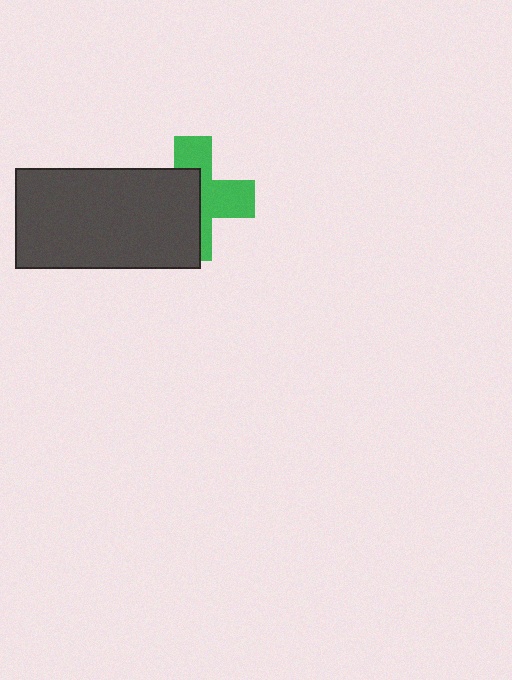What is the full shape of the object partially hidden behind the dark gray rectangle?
The partially hidden object is a green cross.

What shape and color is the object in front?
The object in front is a dark gray rectangle.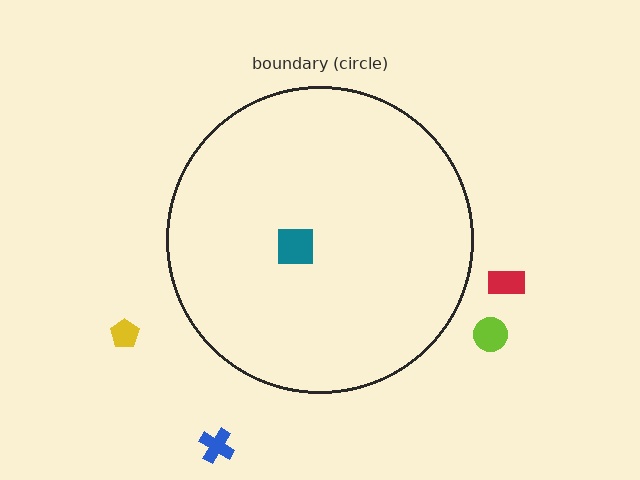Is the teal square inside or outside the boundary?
Inside.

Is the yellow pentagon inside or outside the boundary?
Outside.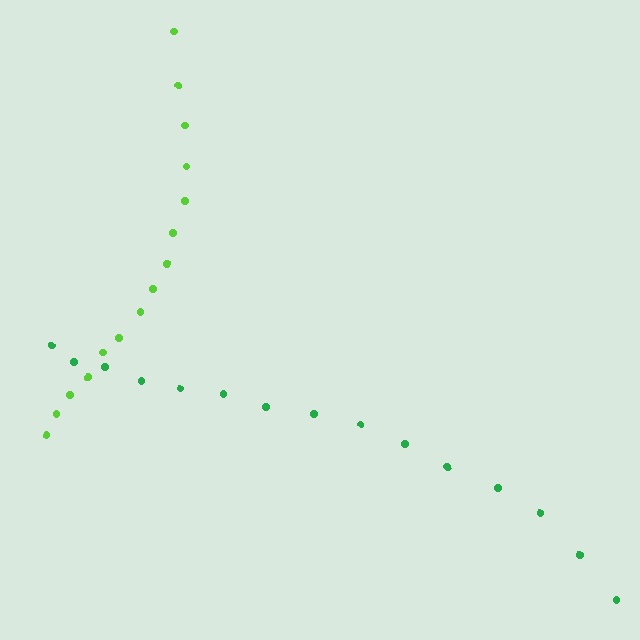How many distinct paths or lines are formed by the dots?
There are 2 distinct paths.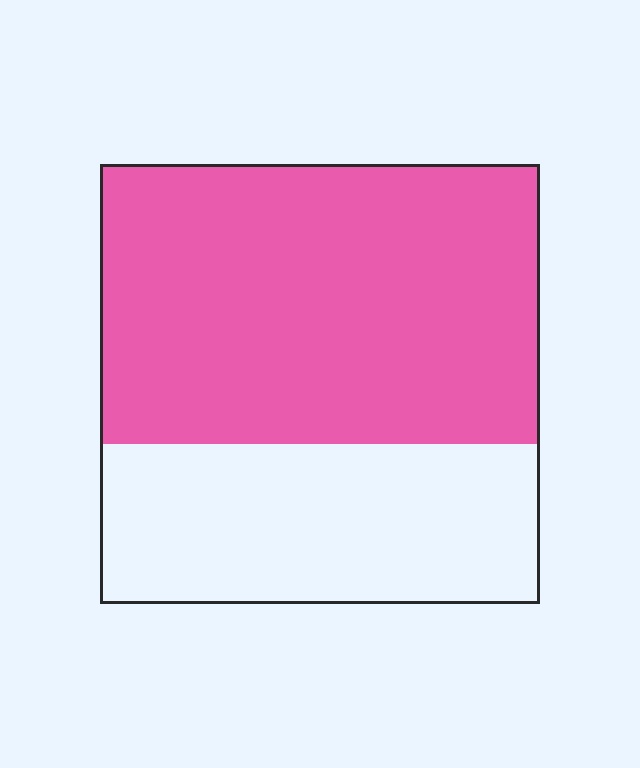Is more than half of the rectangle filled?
Yes.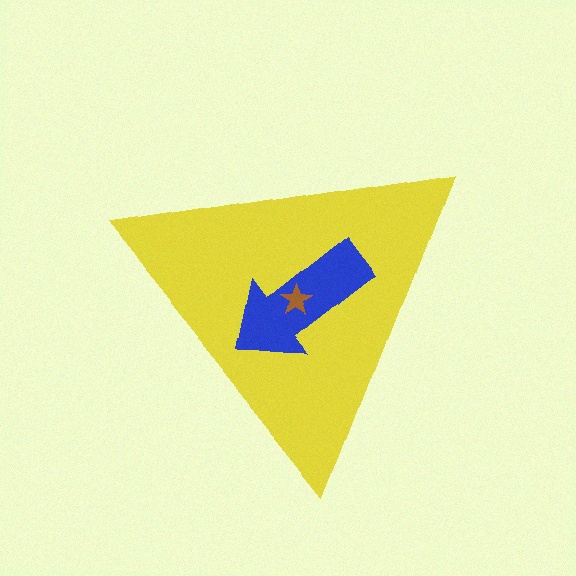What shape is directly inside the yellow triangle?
The blue arrow.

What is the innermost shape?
The brown star.